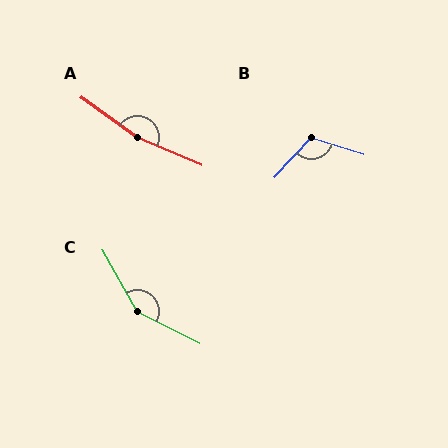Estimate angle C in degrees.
Approximately 146 degrees.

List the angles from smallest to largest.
B (115°), C (146°), A (168°).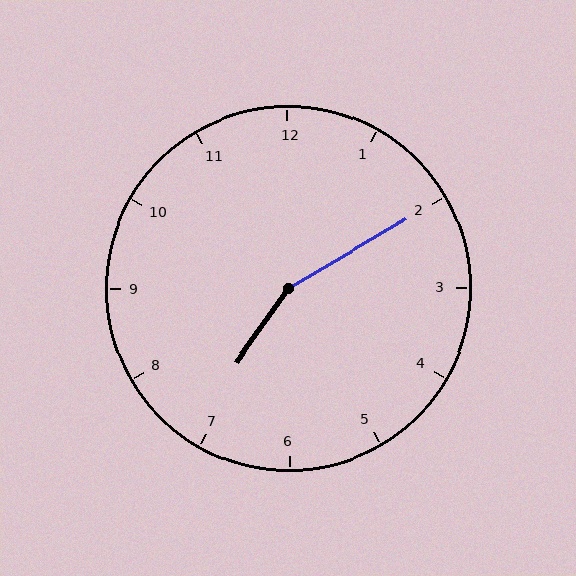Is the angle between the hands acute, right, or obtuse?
It is obtuse.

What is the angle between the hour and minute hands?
Approximately 155 degrees.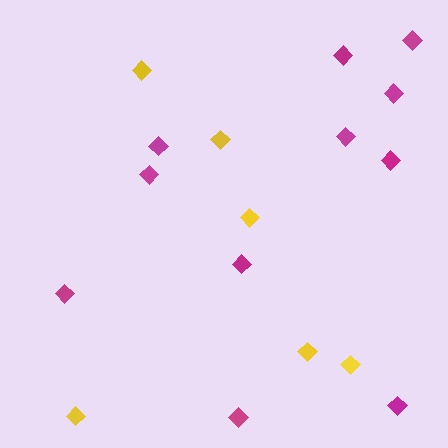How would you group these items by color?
There are 2 groups: one group of yellow diamonds (6) and one group of magenta diamonds (11).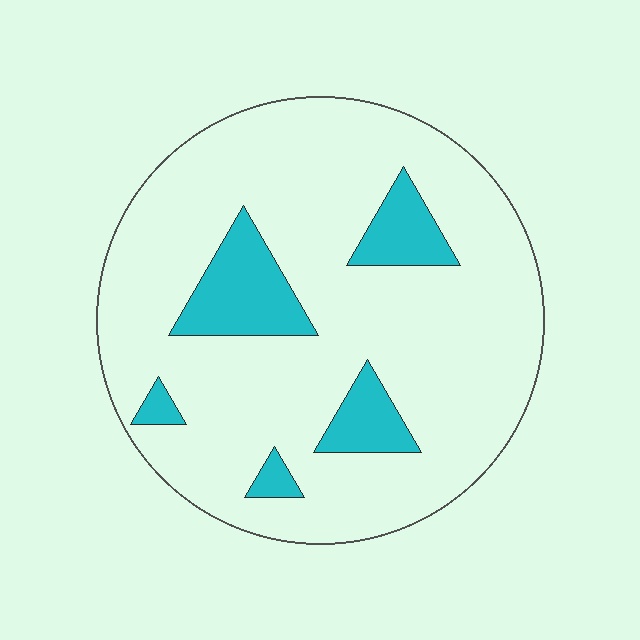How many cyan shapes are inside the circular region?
5.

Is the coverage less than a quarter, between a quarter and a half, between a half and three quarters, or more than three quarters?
Less than a quarter.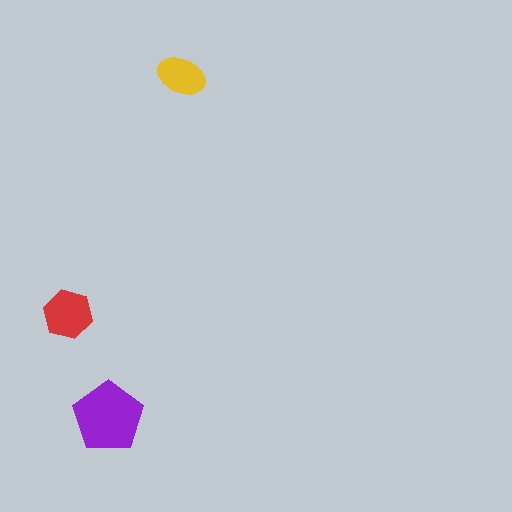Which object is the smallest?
The yellow ellipse.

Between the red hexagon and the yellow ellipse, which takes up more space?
The red hexagon.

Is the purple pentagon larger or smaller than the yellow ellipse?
Larger.